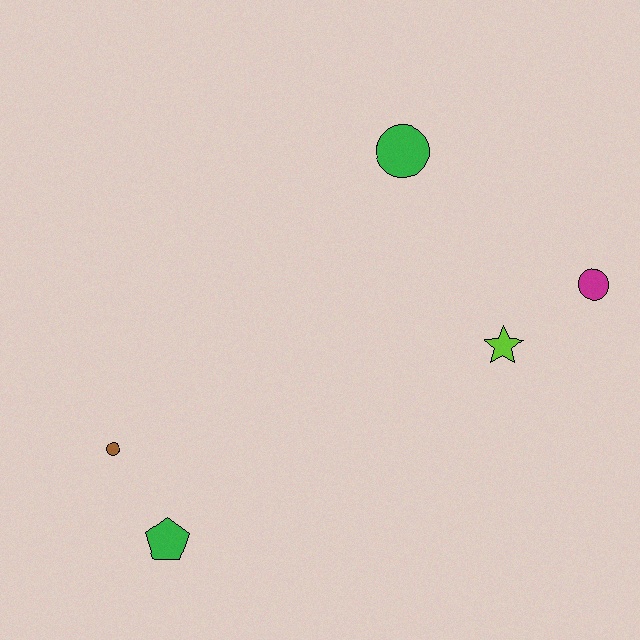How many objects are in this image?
There are 5 objects.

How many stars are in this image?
There is 1 star.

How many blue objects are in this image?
There are no blue objects.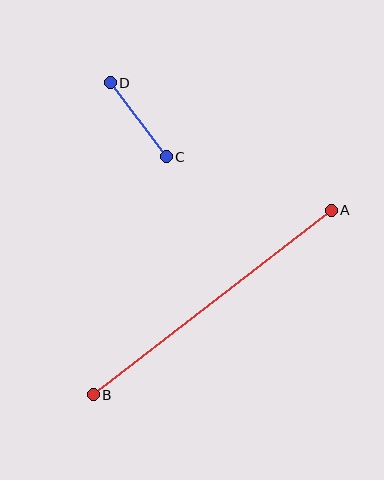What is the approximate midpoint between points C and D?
The midpoint is at approximately (138, 120) pixels.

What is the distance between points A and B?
The distance is approximately 301 pixels.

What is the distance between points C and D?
The distance is approximately 93 pixels.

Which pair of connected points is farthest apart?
Points A and B are farthest apart.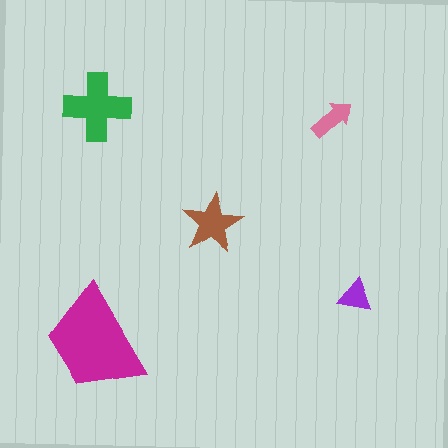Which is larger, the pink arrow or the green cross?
The green cross.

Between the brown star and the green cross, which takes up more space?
The green cross.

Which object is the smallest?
The purple triangle.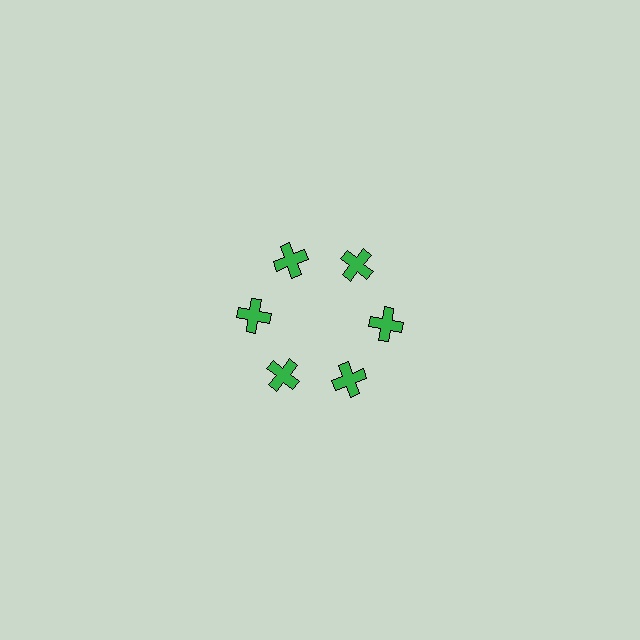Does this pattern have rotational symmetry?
Yes, this pattern has 6-fold rotational symmetry. It looks the same after rotating 60 degrees around the center.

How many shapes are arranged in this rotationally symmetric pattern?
There are 6 shapes, arranged in 6 groups of 1.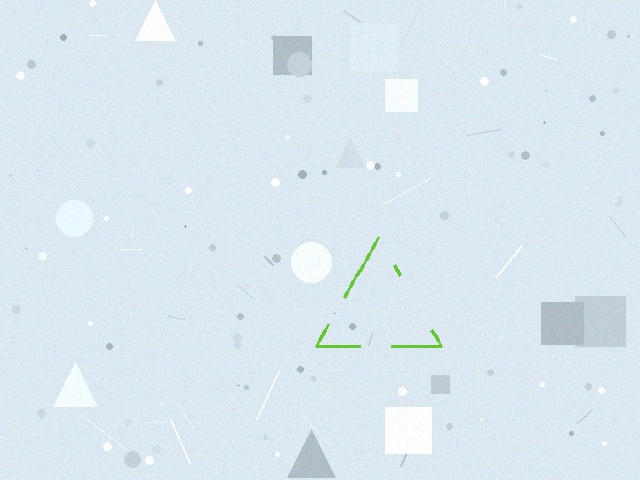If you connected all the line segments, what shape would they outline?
They would outline a triangle.